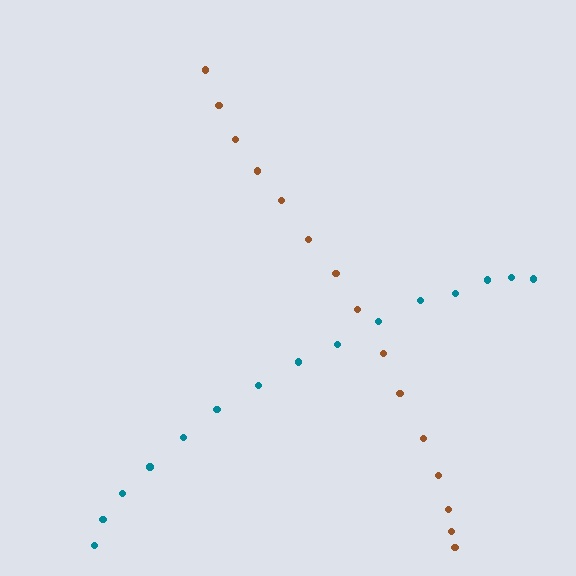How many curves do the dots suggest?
There are 2 distinct paths.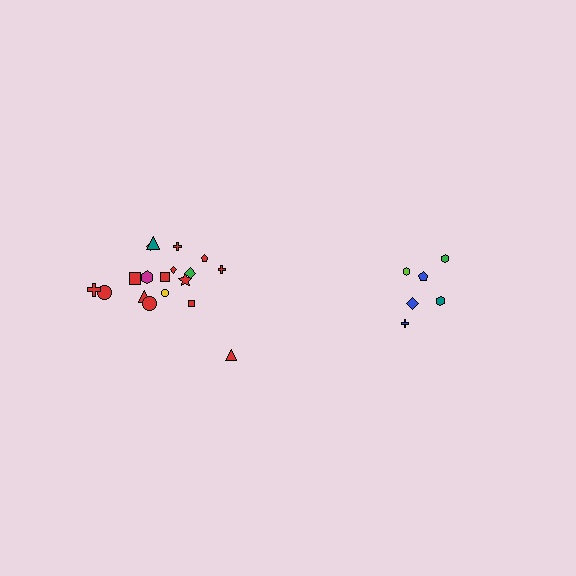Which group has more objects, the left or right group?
The left group.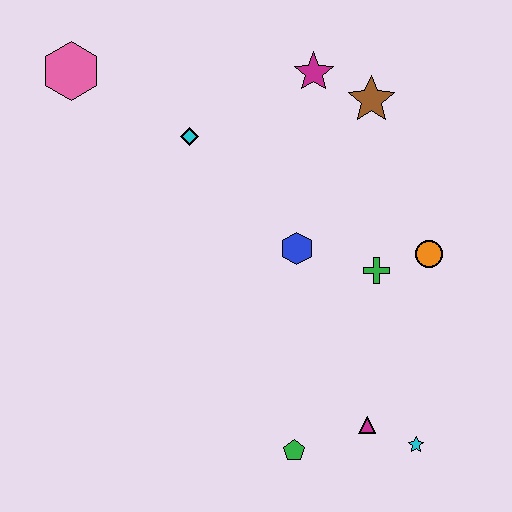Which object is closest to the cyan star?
The magenta triangle is closest to the cyan star.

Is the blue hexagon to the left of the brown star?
Yes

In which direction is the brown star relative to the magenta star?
The brown star is to the right of the magenta star.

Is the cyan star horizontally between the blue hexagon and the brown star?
No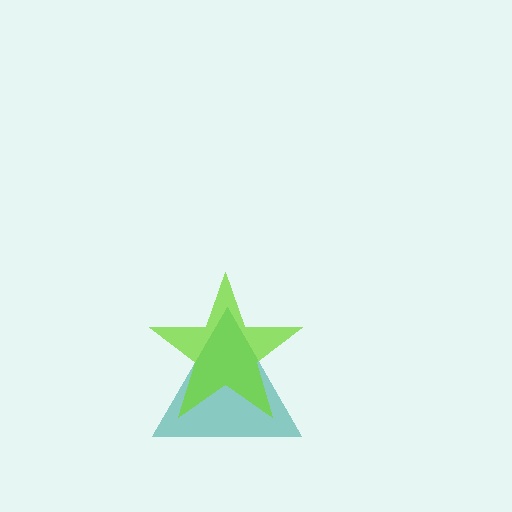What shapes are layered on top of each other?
The layered shapes are: a teal triangle, a lime star.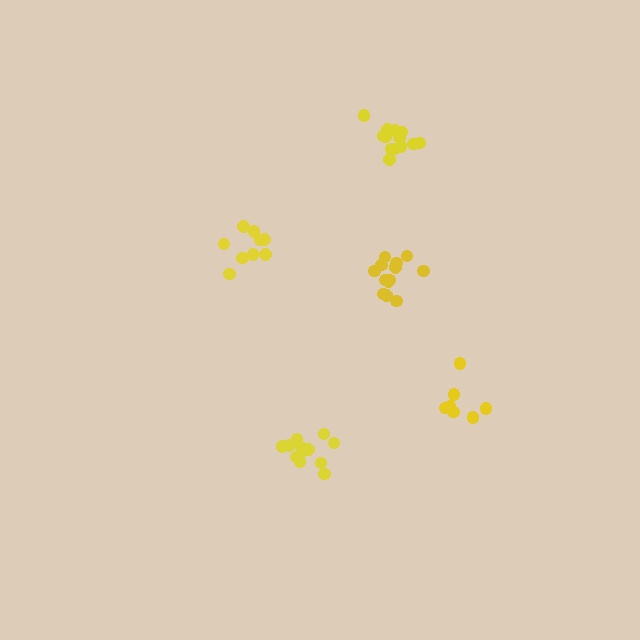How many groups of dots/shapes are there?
There are 5 groups.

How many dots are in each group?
Group 1: 13 dots, Group 2: 7 dots, Group 3: 9 dots, Group 4: 12 dots, Group 5: 13 dots (54 total).